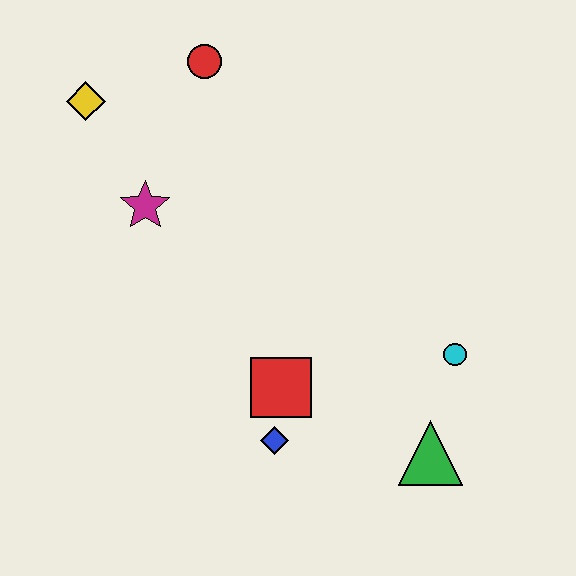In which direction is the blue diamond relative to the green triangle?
The blue diamond is to the left of the green triangle.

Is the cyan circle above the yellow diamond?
No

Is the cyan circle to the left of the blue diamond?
No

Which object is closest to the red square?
The blue diamond is closest to the red square.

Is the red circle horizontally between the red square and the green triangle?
No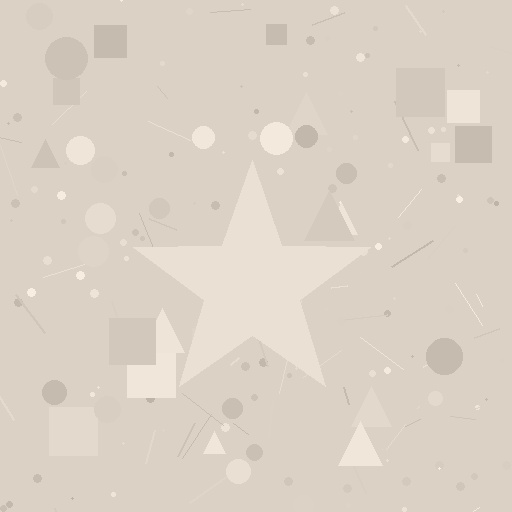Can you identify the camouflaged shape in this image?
The camouflaged shape is a star.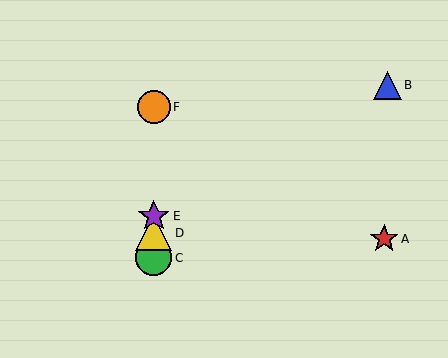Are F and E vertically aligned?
Yes, both are at x≈154.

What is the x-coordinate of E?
Object E is at x≈154.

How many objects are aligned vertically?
4 objects (C, D, E, F) are aligned vertically.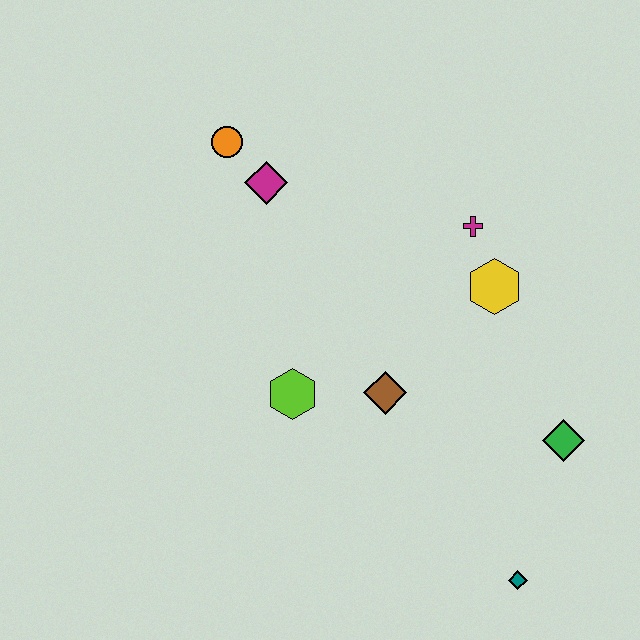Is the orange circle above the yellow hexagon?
Yes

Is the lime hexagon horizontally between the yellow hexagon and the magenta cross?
No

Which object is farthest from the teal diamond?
The orange circle is farthest from the teal diamond.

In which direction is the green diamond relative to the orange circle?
The green diamond is to the right of the orange circle.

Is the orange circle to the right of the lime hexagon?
No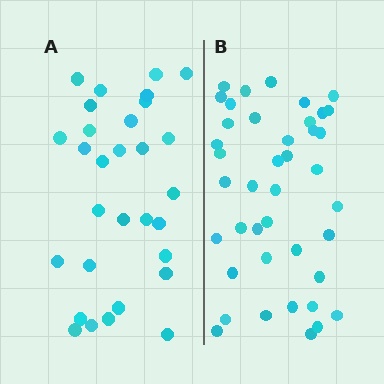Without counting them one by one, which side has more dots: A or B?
Region B (the right region) has more dots.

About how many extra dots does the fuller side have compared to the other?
Region B has roughly 12 or so more dots than region A.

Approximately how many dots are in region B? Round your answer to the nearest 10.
About 40 dots. (The exact count is 41, which rounds to 40.)